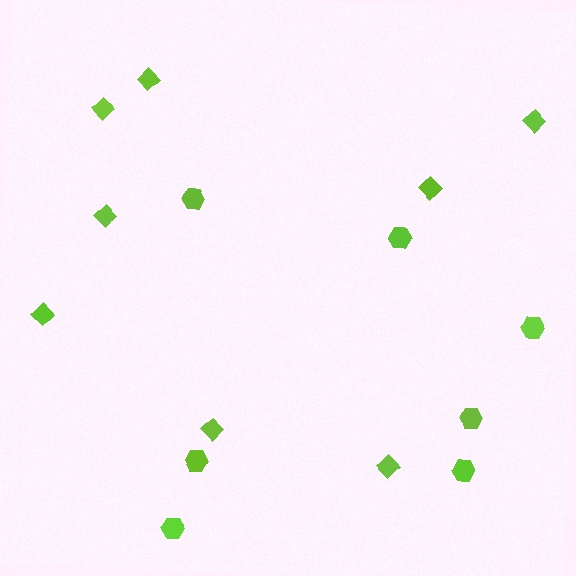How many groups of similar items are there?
There are 2 groups: one group of hexagons (7) and one group of diamonds (8).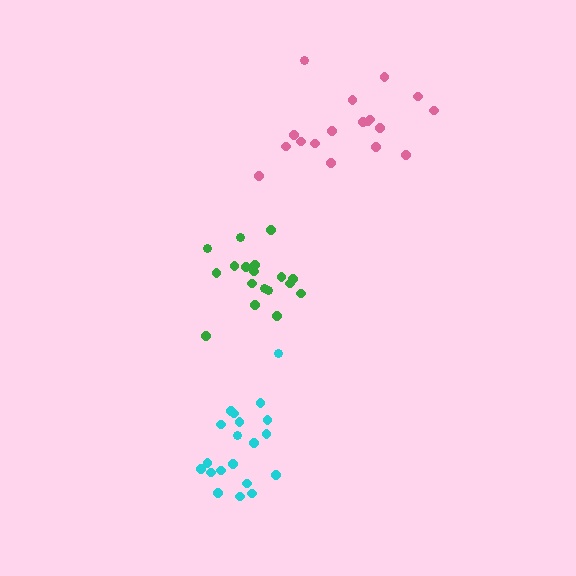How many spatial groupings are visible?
There are 3 spatial groupings.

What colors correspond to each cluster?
The clusters are colored: green, pink, cyan.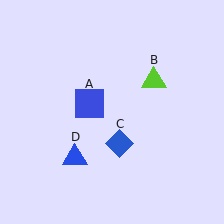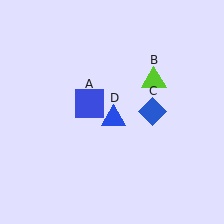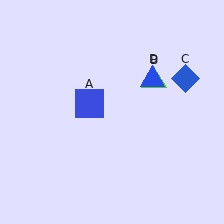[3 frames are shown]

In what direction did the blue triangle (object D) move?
The blue triangle (object D) moved up and to the right.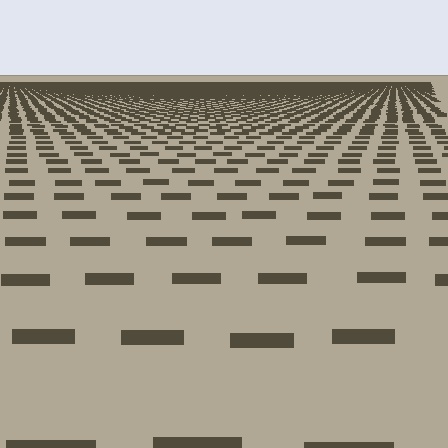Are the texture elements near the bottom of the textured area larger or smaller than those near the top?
Larger. Near the bottom, elements are closer to the viewer and appear at a bigger on-screen size.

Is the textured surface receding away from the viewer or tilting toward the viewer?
The surface is receding away from the viewer. Texture elements get smaller and denser toward the top.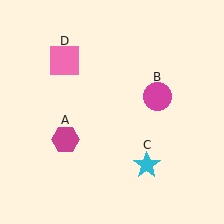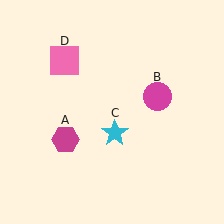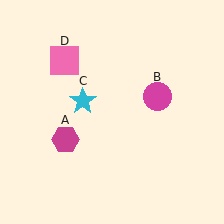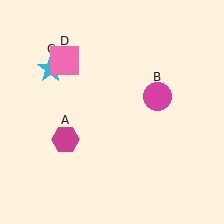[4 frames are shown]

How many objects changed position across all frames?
1 object changed position: cyan star (object C).